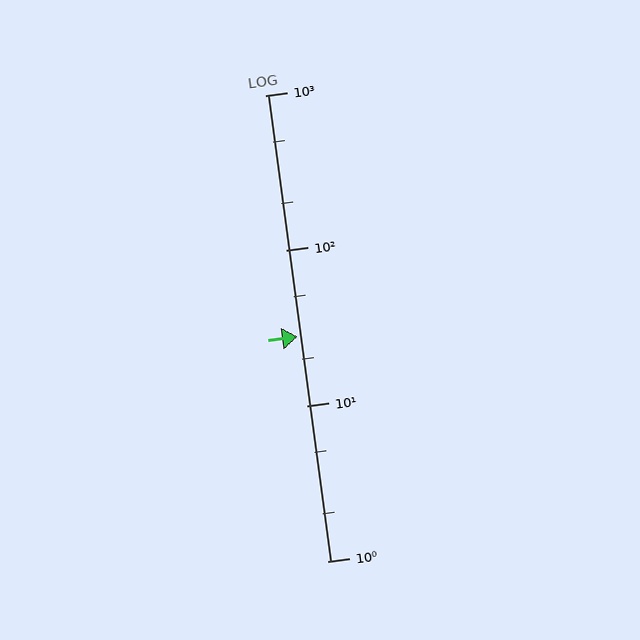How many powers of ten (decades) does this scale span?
The scale spans 3 decades, from 1 to 1000.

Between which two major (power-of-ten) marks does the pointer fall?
The pointer is between 10 and 100.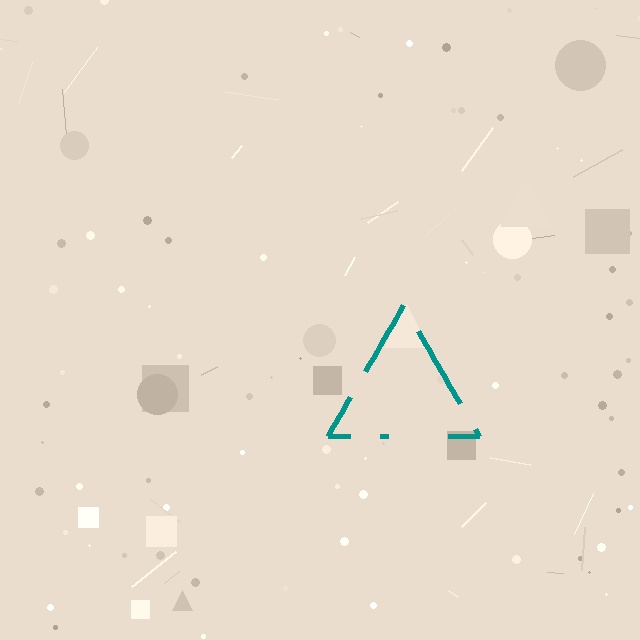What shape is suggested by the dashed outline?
The dashed outline suggests a triangle.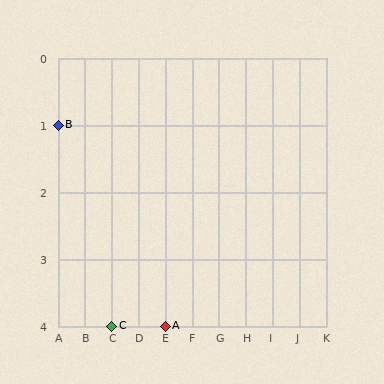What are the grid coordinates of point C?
Point C is at grid coordinates (C, 4).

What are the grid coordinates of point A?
Point A is at grid coordinates (E, 4).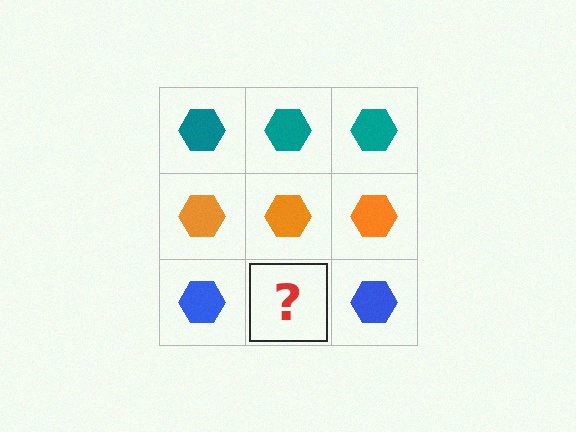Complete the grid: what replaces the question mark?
The question mark should be replaced with a blue hexagon.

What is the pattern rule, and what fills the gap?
The rule is that each row has a consistent color. The gap should be filled with a blue hexagon.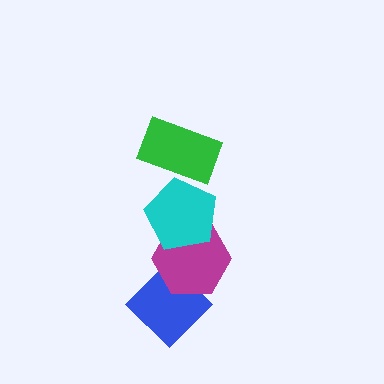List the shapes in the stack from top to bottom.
From top to bottom: the green rectangle, the cyan pentagon, the magenta hexagon, the blue diamond.